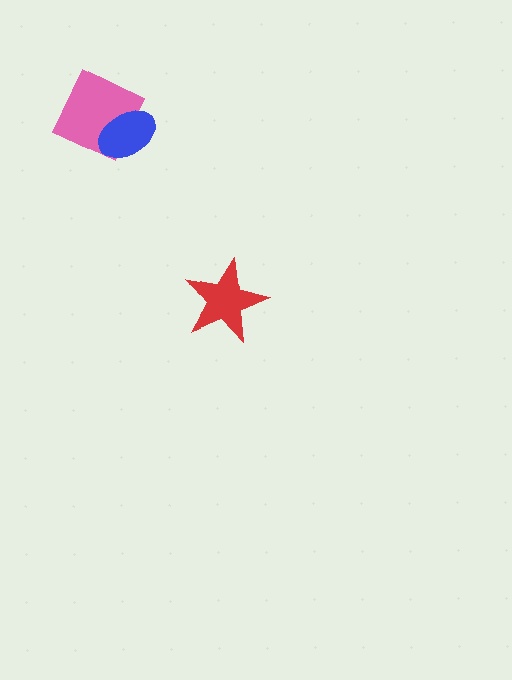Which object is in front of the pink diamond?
The blue ellipse is in front of the pink diamond.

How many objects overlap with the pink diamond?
1 object overlaps with the pink diamond.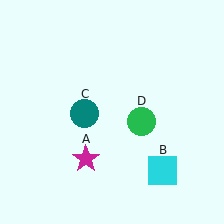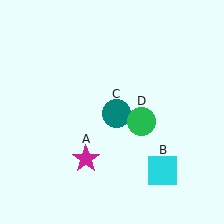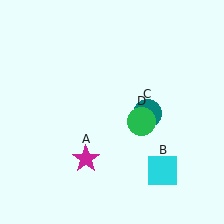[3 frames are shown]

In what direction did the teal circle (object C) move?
The teal circle (object C) moved right.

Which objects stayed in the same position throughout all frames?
Magenta star (object A) and cyan square (object B) and green circle (object D) remained stationary.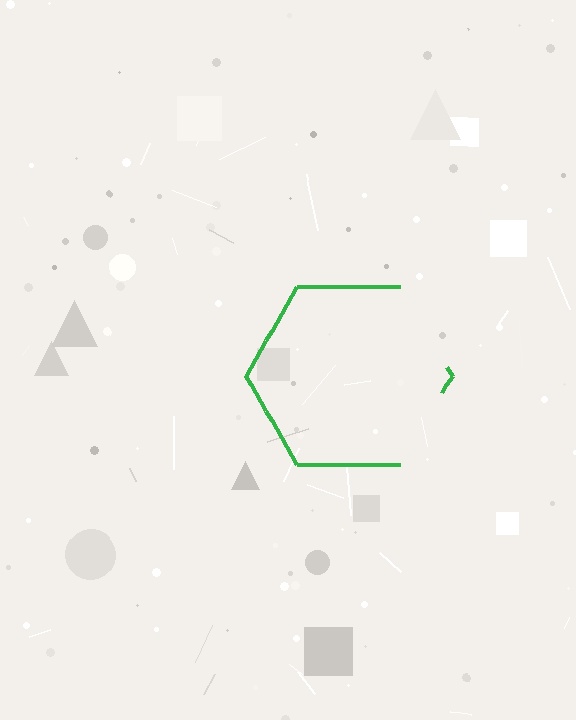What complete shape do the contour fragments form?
The contour fragments form a hexagon.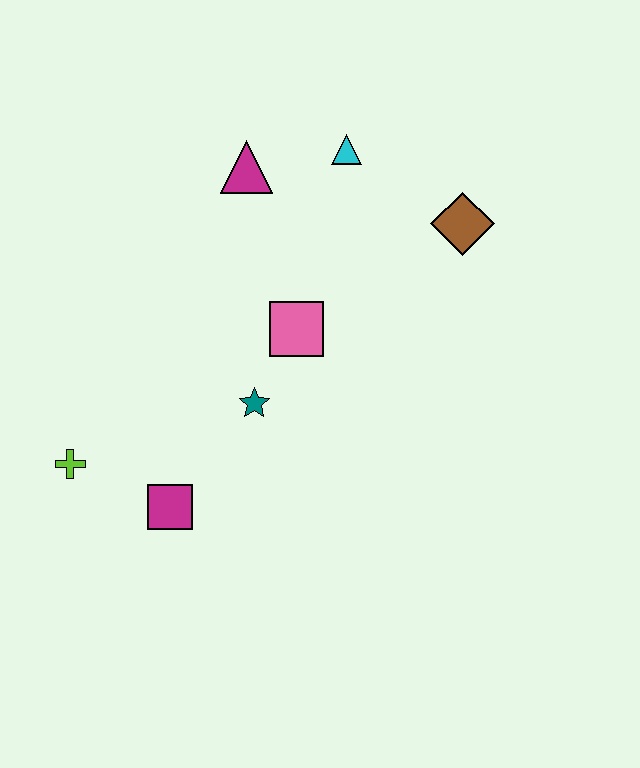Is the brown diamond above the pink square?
Yes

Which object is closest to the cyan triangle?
The magenta triangle is closest to the cyan triangle.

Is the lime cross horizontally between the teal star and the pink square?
No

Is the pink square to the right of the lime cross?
Yes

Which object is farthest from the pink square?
The lime cross is farthest from the pink square.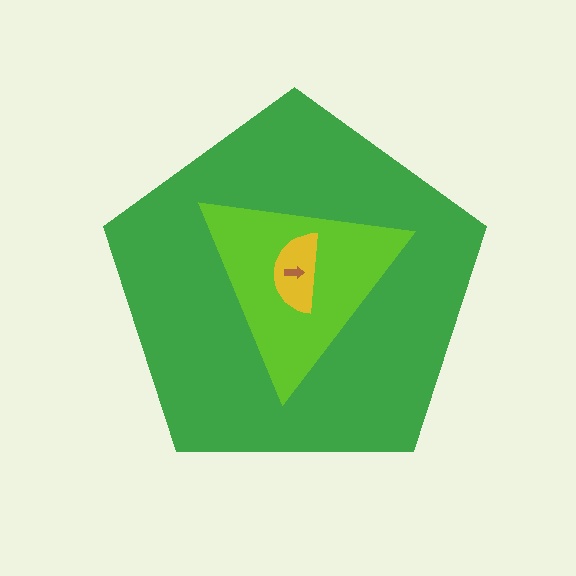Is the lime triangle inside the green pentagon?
Yes.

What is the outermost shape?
The green pentagon.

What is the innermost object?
The brown arrow.